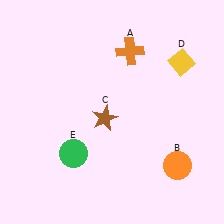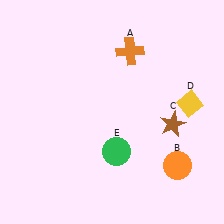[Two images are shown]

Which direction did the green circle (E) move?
The green circle (E) moved right.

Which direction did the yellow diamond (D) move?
The yellow diamond (D) moved down.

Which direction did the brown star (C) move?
The brown star (C) moved right.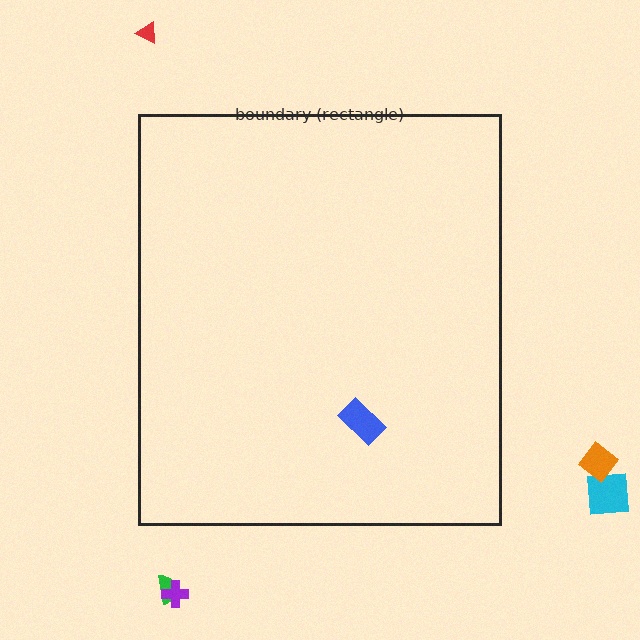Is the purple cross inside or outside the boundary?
Outside.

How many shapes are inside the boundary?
1 inside, 5 outside.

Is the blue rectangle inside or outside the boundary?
Inside.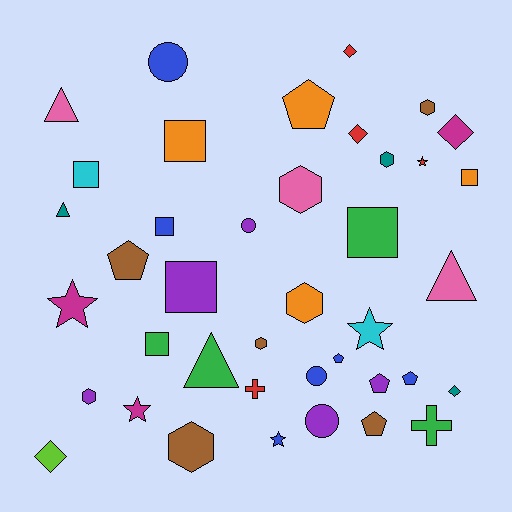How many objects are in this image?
There are 40 objects.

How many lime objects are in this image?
There is 1 lime object.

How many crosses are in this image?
There are 2 crosses.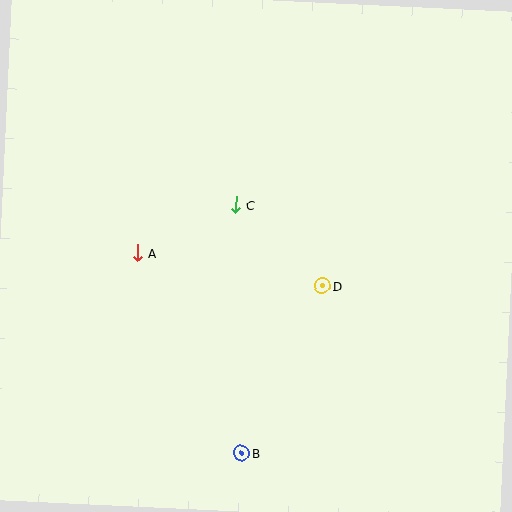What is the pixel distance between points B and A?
The distance between B and A is 225 pixels.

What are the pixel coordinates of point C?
Point C is at (236, 205).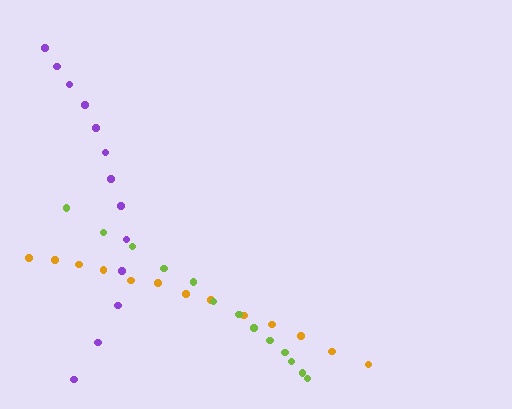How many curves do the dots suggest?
There are 3 distinct paths.